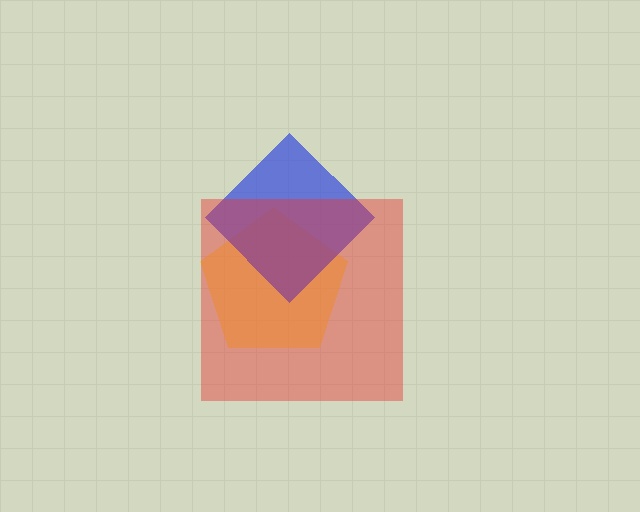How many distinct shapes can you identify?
There are 3 distinct shapes: a yellow pentagon, a blue diamond, a red square.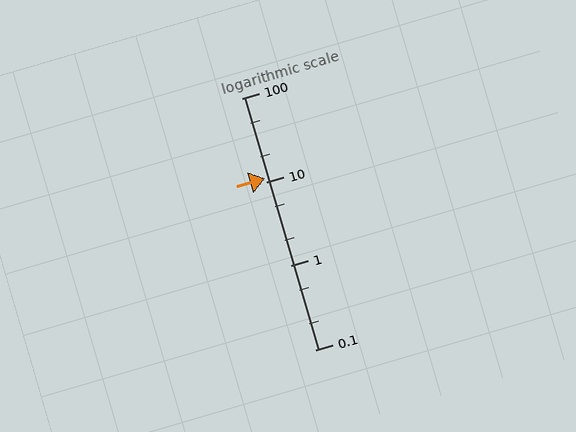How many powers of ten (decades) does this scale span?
The scale spans 3 decades, from 0.1 to 100.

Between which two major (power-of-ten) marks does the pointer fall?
The pointer is between 10 and 100.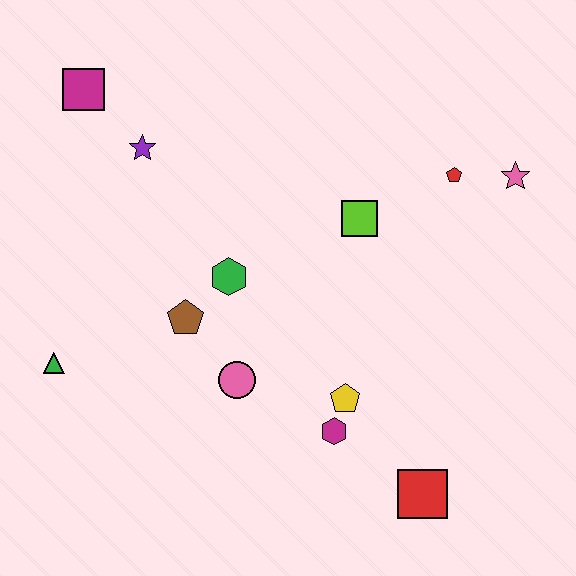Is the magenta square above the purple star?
Yes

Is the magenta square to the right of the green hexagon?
No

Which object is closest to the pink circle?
The brown pentagon is closest to the pink circle.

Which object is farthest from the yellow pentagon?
The magenta square is farthest from the yellow pentagon.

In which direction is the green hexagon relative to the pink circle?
The green hexagon is above the pink circle.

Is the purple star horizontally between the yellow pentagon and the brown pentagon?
No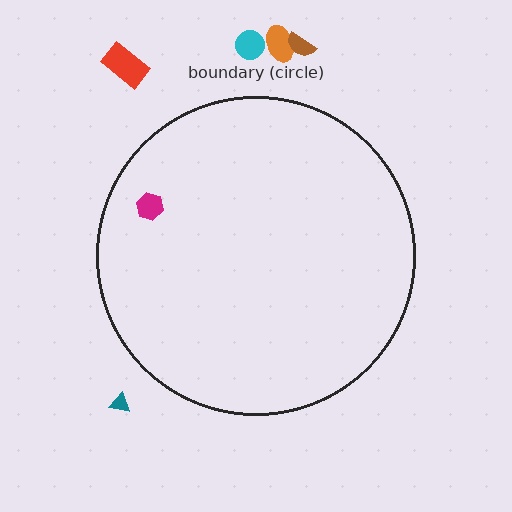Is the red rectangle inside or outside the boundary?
Outside.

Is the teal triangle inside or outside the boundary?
Outside.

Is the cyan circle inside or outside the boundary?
Outside.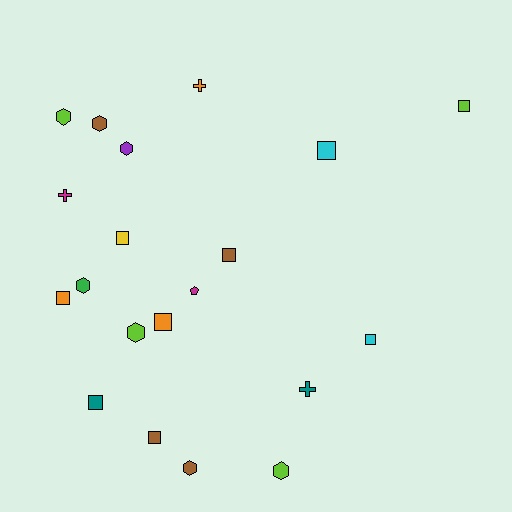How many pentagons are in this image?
There is 1 pentagon.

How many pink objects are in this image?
There are no pink objects.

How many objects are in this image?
There are 20 objects.